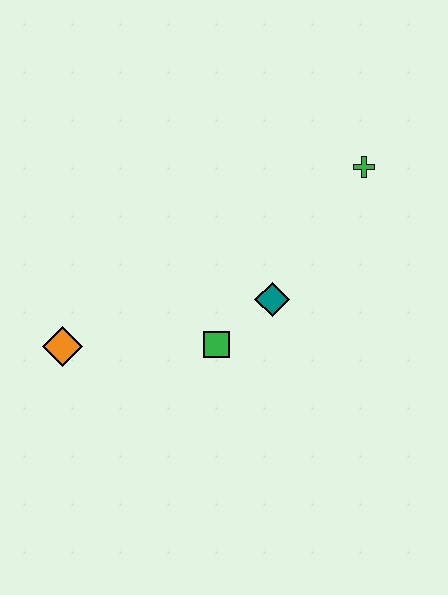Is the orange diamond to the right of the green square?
No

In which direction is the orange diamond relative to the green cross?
The orange diamond is to the left of the green cross.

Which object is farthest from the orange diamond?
The green cross is farthest from the orange diamond.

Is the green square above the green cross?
No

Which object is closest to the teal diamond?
The green square is closest to the teal diamond.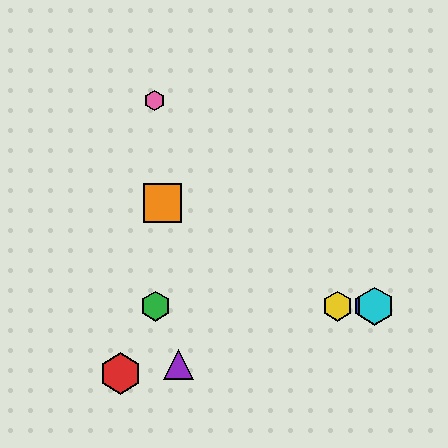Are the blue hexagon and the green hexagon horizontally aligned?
Yes, both are at y≈306.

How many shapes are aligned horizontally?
4 shapes (the blue hexagon, the green hexagon, the yellow hexagon, the cyan hexagon) are aligned horizontally.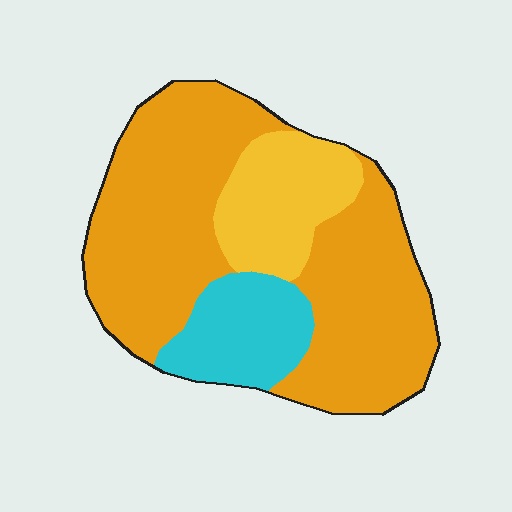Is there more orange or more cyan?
Orange.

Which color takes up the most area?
Orange, at roughly 65%.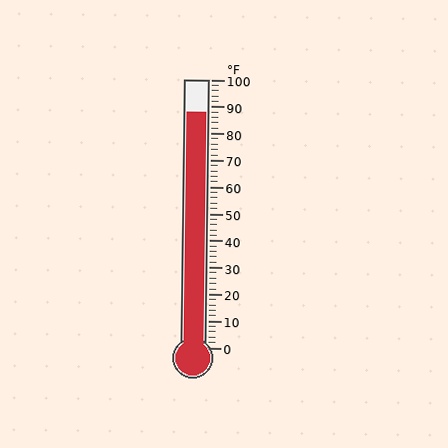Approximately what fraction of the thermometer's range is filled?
The thermometer is filled to approximately 90% of its range.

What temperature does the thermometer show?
The thermometer shows approximately 88°F.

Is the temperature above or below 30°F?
The temperature is above 30°F.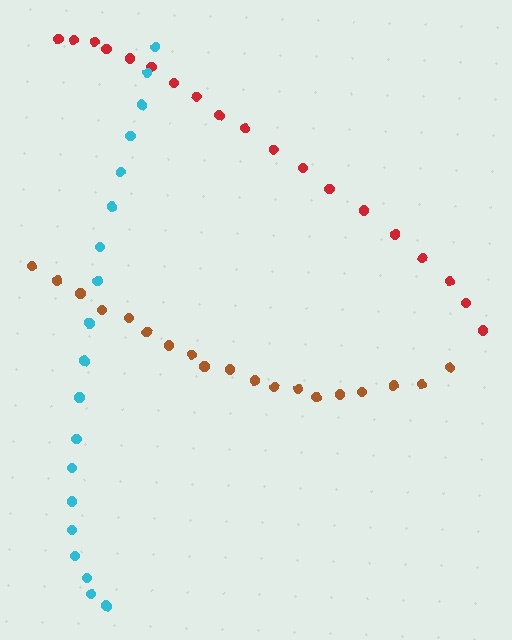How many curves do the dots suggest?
There are 3 distinct paths.